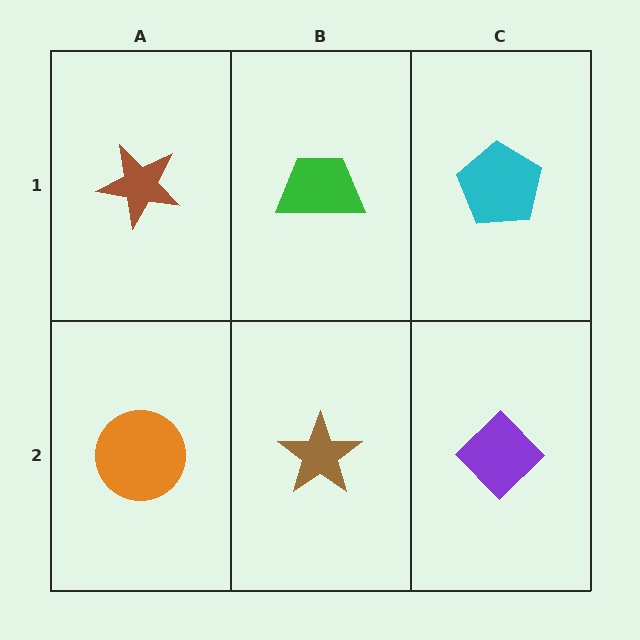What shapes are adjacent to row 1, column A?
An orange circle (row 2, column A), a green trapezoid (row 1, column B).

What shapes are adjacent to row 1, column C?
A purple diamond (row 2, column C), a green trapezoid (row 1, column B).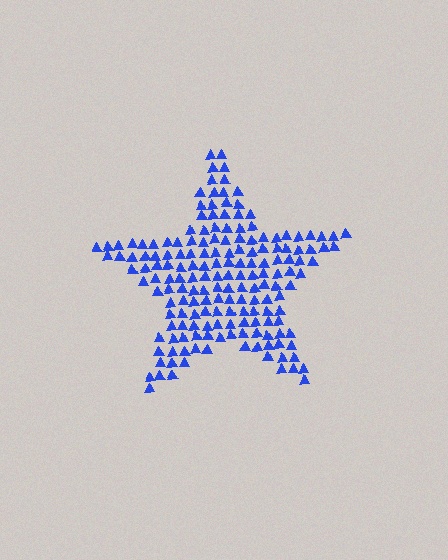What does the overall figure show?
The overall figure shows a star.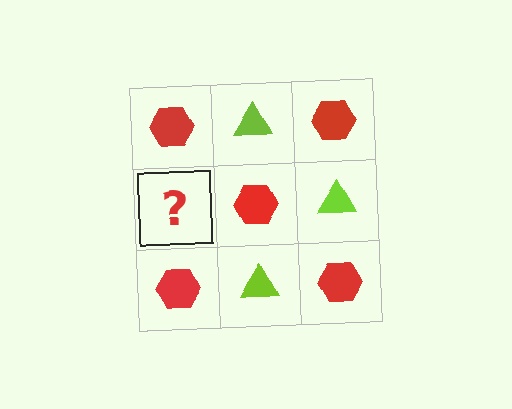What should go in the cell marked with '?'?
The missing cell should contain a lime triangle.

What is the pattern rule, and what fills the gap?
The rule is that it alternates red hexagon and lime triangle in a checkerboard pattern. The gap should be filled with a lime triangle.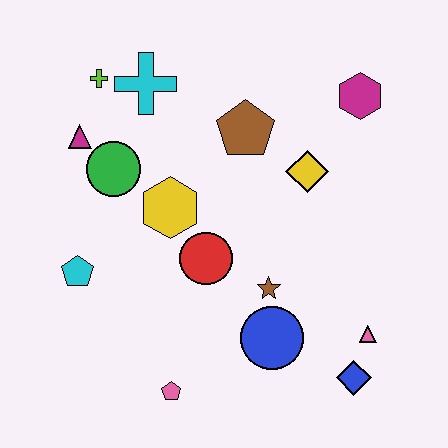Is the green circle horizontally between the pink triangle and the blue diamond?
No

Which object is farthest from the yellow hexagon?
The blue diamond is farthest from the yellow hexagon.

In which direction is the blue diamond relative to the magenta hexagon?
The blue diamond is below the magenta hexagon.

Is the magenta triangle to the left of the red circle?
Yes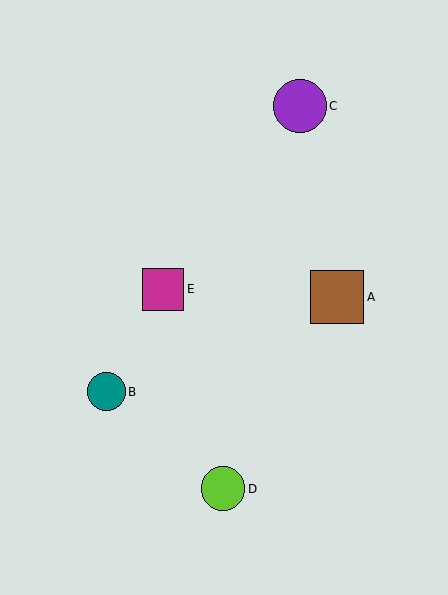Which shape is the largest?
The brown square (labeled A) is the largest.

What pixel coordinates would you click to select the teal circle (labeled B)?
Click at (106, 392) to select the teal circle B.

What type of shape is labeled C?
Shape C is a purple circle.